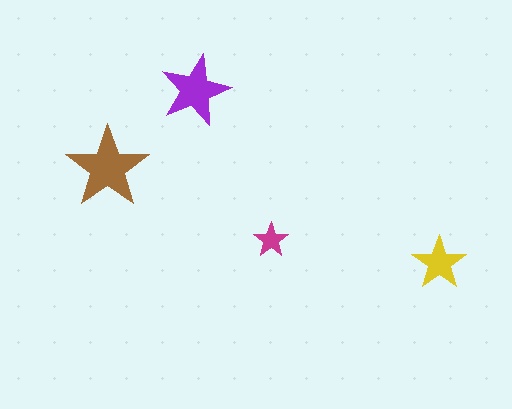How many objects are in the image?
There are 4 objects in the image.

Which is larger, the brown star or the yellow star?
The brown one.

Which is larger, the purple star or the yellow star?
The purple one.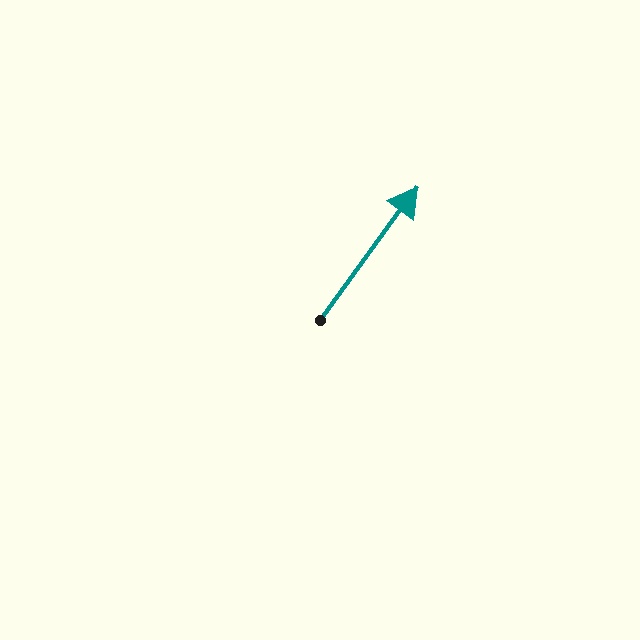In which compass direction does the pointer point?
Northeast.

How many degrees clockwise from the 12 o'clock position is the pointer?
Approximately 36 degrees.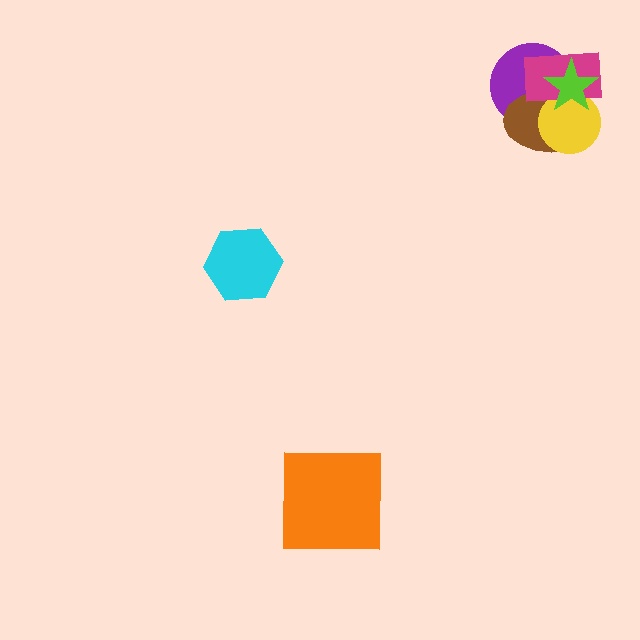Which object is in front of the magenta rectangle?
The lime star is in front of the magenta rectangle.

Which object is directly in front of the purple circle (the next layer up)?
The brown ellipse is directly in front of the purple circle.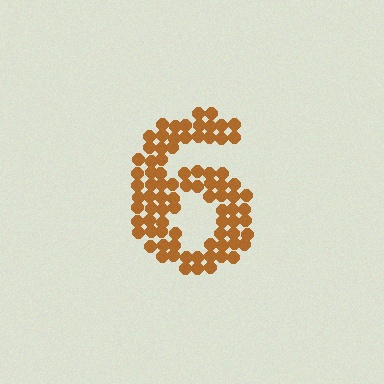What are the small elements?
The small elements are circles.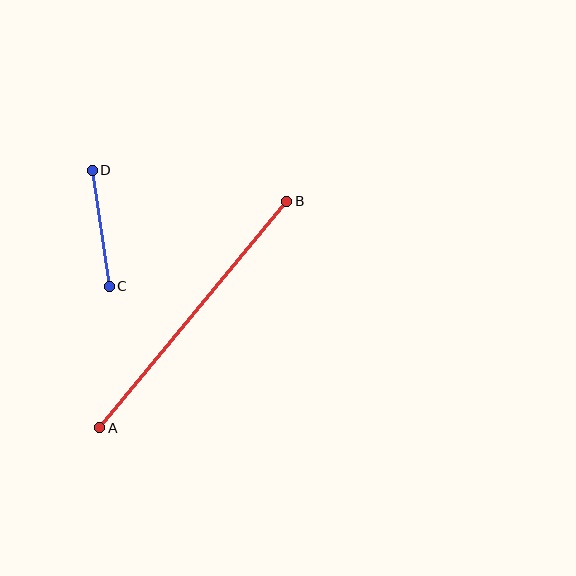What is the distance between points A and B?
The distance is approximately 294 pixels.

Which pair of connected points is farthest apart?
Points A and B are farthest apart.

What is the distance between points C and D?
The distance is approximately 117 pixels.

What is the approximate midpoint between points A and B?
The midpoint is at approximately (193, 315) pixels.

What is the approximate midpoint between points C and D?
The midpoint is at approximately (101, 228) pixels.